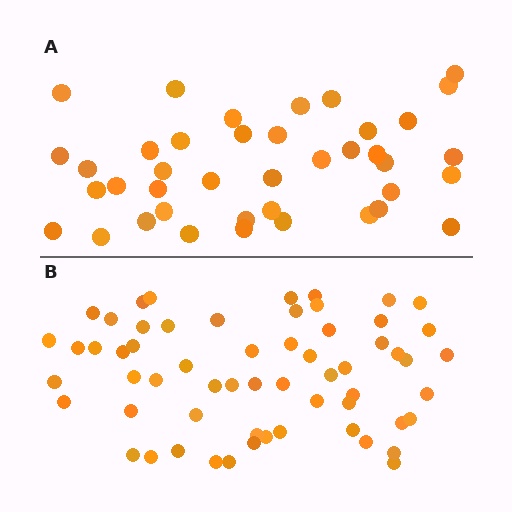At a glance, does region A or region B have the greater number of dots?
Region B (the bottom region) has more dots.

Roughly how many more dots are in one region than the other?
Region B has approximately 20 more dots than region A.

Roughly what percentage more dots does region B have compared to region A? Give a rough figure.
About 50% more.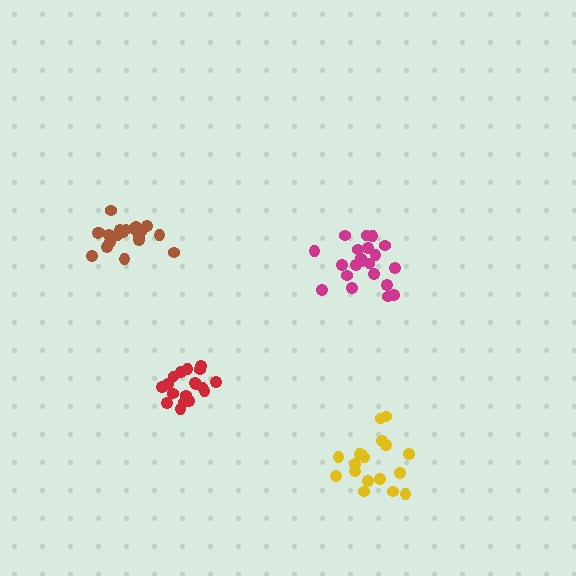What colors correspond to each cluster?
The clusters are colored: yellow, brown, magenta, red.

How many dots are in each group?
Group 1: 18 dots, Group 2: 21 dots, Group 3: 21 dots, Group 4: 18 dots (78 total).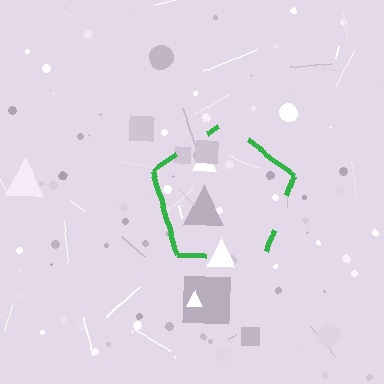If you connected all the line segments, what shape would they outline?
They would outline a pentagon.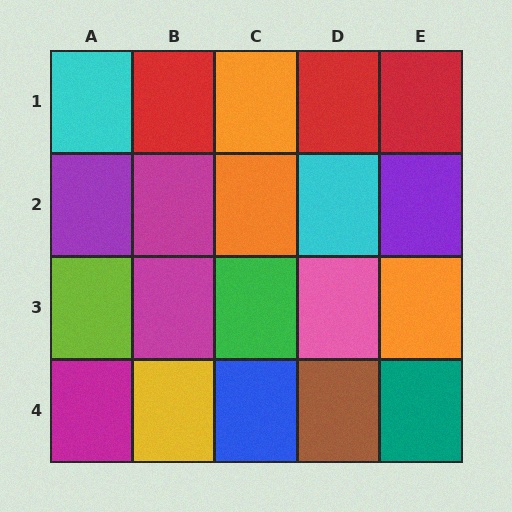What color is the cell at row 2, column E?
Purple.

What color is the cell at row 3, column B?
Magenta.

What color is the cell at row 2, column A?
Purple.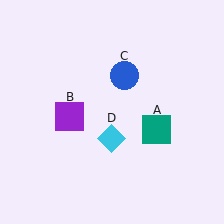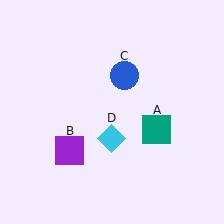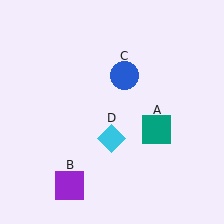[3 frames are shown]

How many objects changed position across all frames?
1 object changed position: purple square (object B).